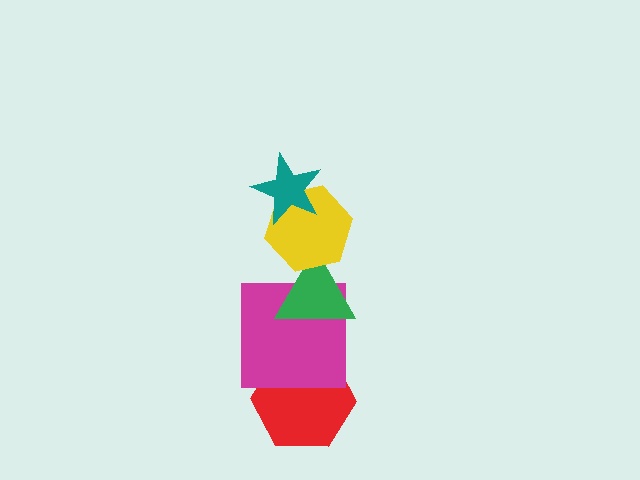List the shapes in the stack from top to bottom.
From top to bottom: the teal star, the yellow hexagon, the green triangle, the magenta square, the red hexagon.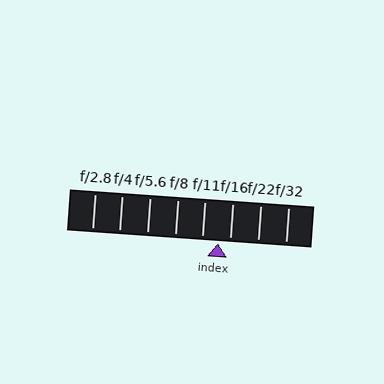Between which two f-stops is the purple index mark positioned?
The index mark is between f/11 and f/16.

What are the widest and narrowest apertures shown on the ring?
The widest aperture shown is f/2.8 and the narrowest is f/32.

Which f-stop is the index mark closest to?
The index mark is closest to f/16.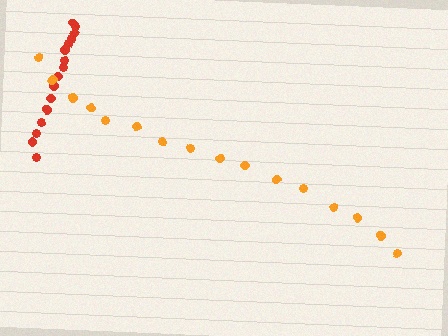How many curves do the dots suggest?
There are 2 distinct paths.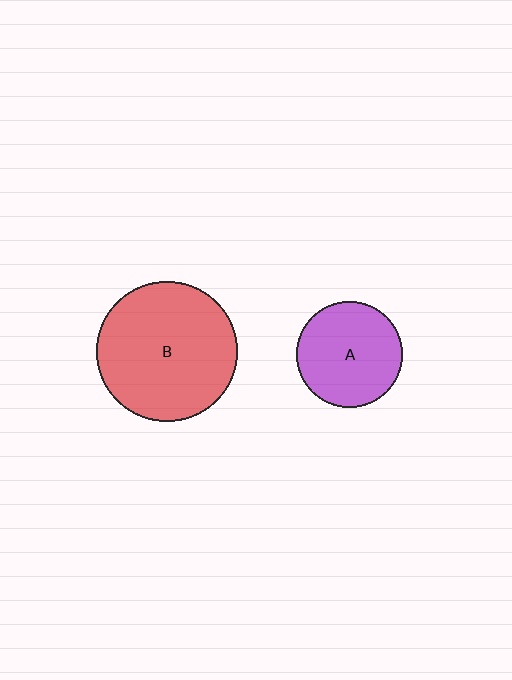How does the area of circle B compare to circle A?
Approximately 1.8 times.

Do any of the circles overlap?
No, none of the circles overlap.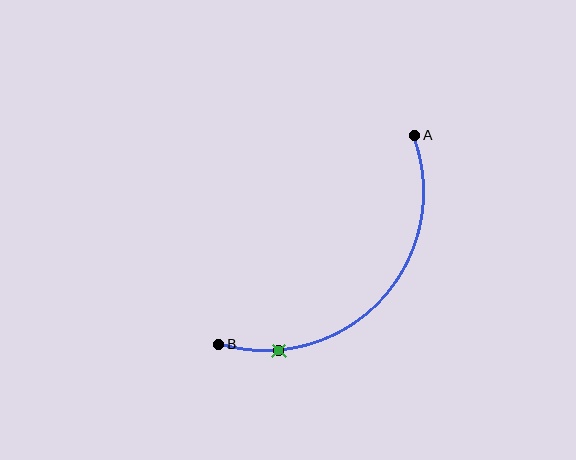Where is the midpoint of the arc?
The arc midpoint is the point on the curve farthest from the straight line joining A and B. It sits below and to the right of that line.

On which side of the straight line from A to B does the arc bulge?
The arc bulges below and to the right of the straight line connecting A and B.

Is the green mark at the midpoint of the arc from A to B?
No. The green mark lies on the arc but is closer to endpoint B. The arc midpoint would be at the point on the curve equidistant along the arc from both A and B.